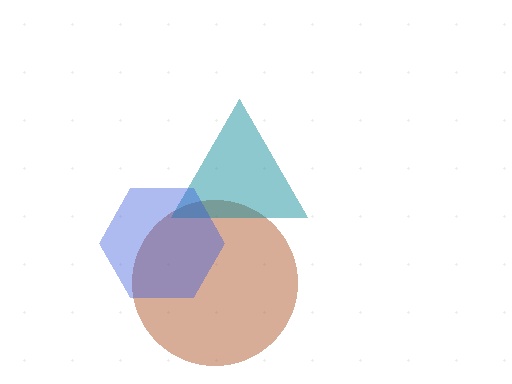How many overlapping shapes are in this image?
There are 3 overlapping shapes in the image.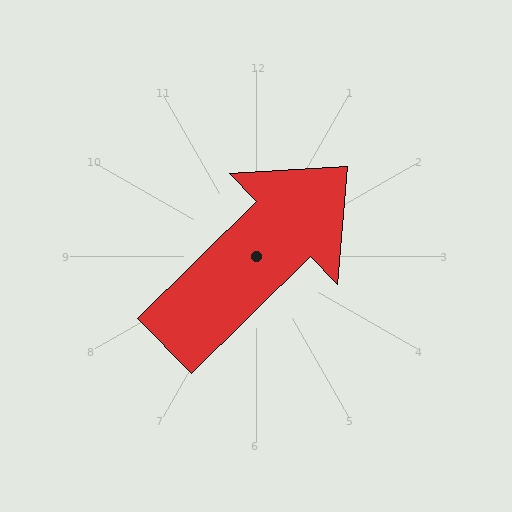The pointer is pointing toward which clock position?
Roughly 2 o'clock.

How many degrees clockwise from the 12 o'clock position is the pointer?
Approximately 46 degrees.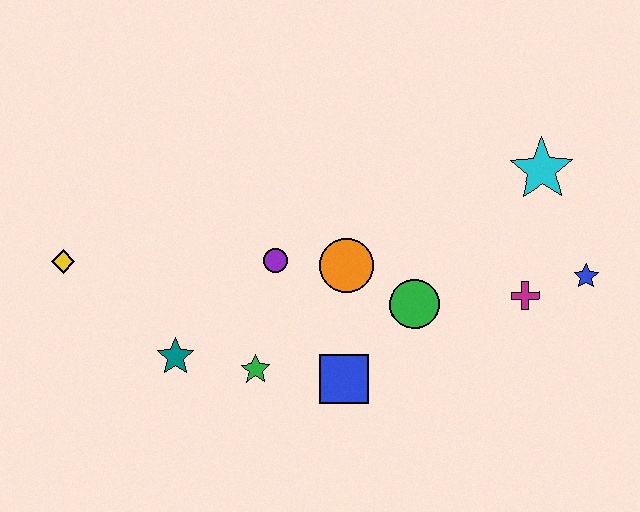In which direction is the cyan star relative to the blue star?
The cyan star is above the blue star.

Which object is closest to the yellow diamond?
The teal star is closest to the yellow diamond.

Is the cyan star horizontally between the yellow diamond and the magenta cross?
No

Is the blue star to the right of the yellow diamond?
Yes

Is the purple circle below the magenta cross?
No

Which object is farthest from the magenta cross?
The yellow diamond is farthest from the magenta cross.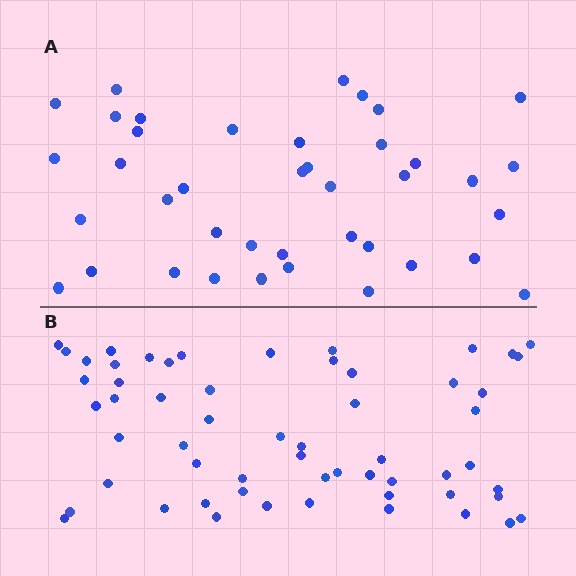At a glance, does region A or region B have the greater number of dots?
Region B (the bottom region) has more dots.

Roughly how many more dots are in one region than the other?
Region B has approximately 20 more dots than region A.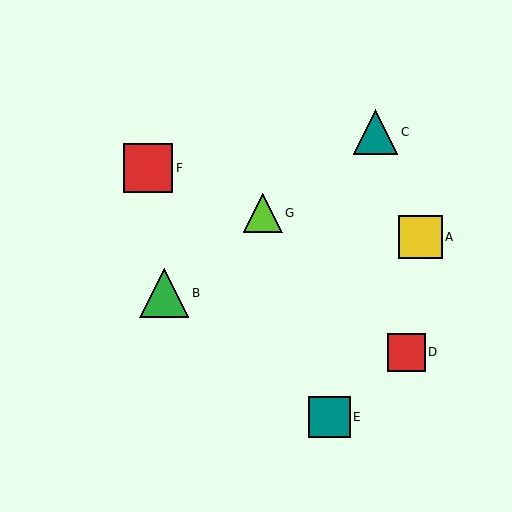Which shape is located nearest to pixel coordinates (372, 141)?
The teal triangle (labeled C) at (376, 132) is nearest to that location.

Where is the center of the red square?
The center of the red square is at (148, 168).